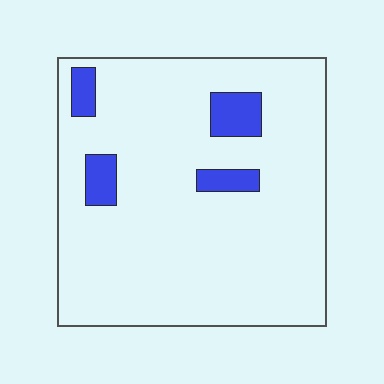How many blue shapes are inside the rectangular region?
4.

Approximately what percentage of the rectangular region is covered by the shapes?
Approximately 10%.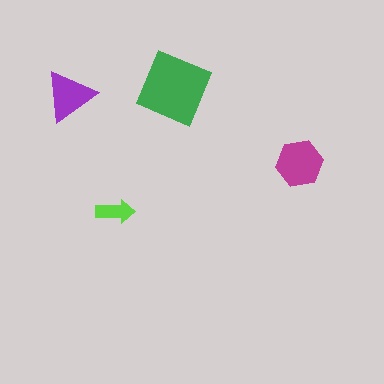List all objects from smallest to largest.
The lime arrow, the purple triangle, the magenta hexagon, the green square.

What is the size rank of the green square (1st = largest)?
1st.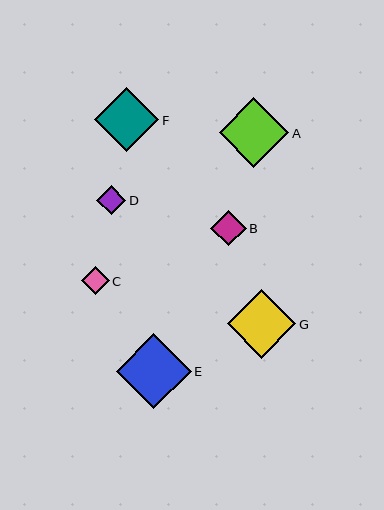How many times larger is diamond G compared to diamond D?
Diamond G is approximately 2.3 times the size of diamond D.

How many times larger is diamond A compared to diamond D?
Diamond A is approximately 2.4 times the size of diamond D.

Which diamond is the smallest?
Diamond C is the smallest with a size of approximately 28 pixels.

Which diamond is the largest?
Diamond E is the largest with a size of approximately 75 pixels.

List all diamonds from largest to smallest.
From largest to smallest: E, A, G, F, B, D, C.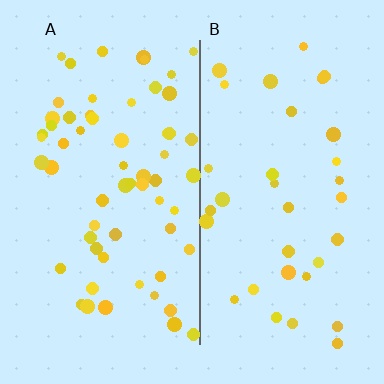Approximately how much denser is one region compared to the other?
Approximately 1.8× — region A over region B.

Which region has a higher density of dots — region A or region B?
A (the left).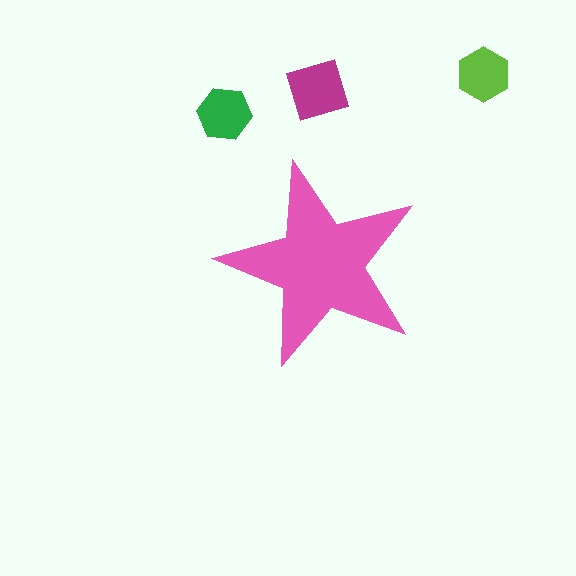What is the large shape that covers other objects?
A pink star.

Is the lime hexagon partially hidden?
No, the lime hexagon is fully visible.